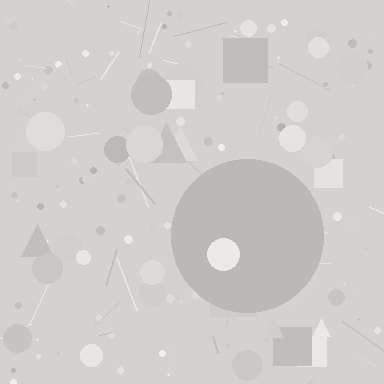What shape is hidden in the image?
A circle is hidden in the image.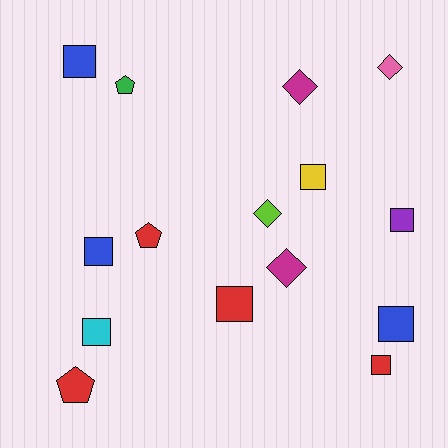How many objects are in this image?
There are 15 objects.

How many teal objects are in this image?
There are no teal objects.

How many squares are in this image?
There are 8 squares.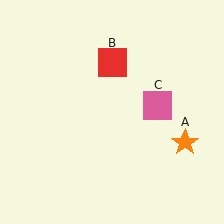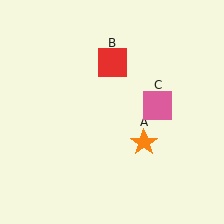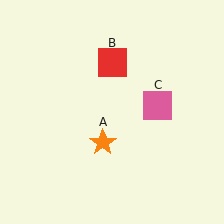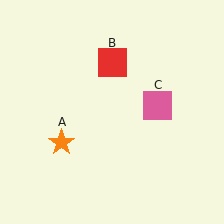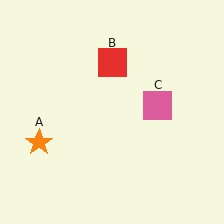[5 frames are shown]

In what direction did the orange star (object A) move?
The orange star (object A) moved left.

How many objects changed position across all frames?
1 object changed position: orange star (object A).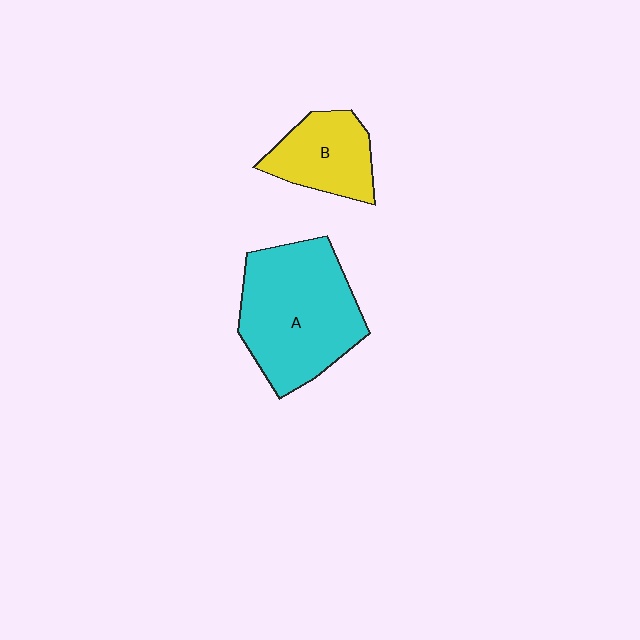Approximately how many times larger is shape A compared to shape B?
Approximately 2.0 times.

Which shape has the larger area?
Shape A (cyan).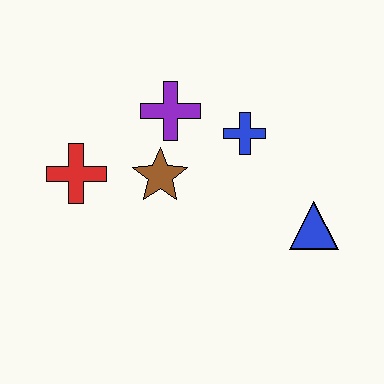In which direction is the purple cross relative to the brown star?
The purple cross is above the brown star.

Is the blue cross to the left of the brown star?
No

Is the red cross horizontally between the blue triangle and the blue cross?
No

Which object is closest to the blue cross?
The purple cross is closest to the blue cross.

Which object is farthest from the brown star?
The blue triangle is farthest from the brown star.